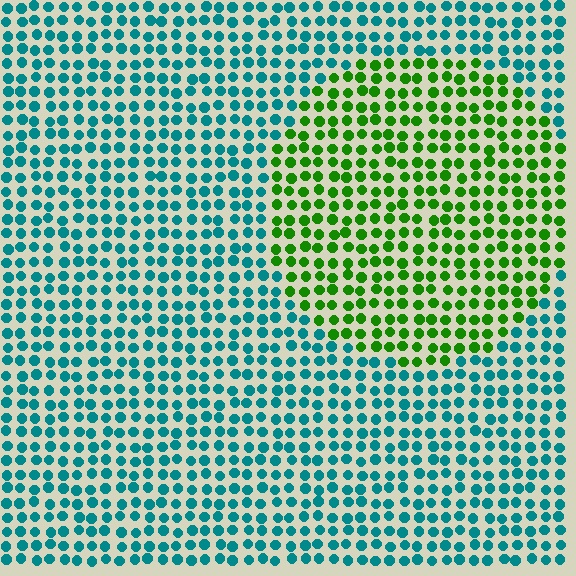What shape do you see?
I see a circle.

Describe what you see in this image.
The image is filled with small teal elements in a uniform arrangement. A circle-shaped region is visible where the elements are tinted to a slightly different hue, forming a subtle color boundary.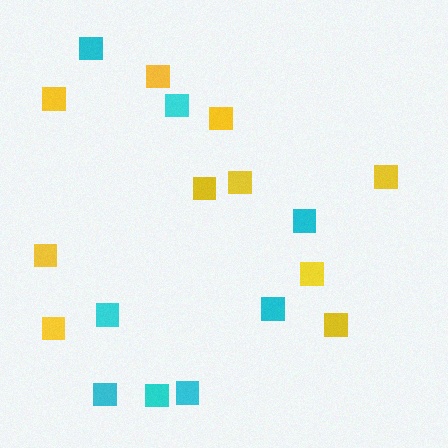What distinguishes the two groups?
There are 2 groups: one group of cyan squares (8) and one group of yellow squares (10).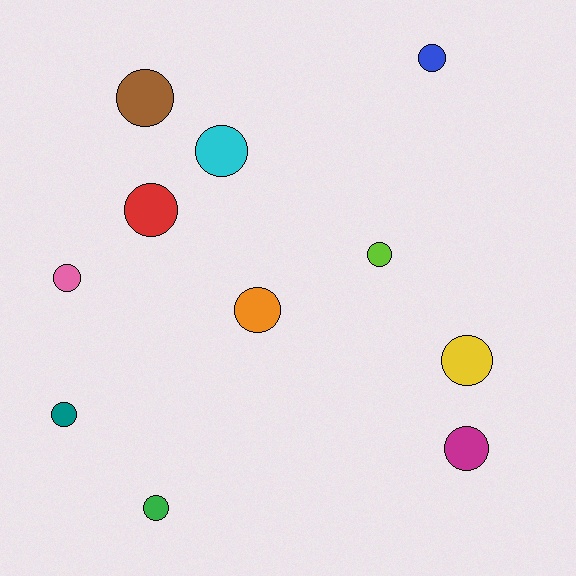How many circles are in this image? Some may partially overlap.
There are 11 circles.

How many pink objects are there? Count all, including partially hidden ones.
There is 1 pink object.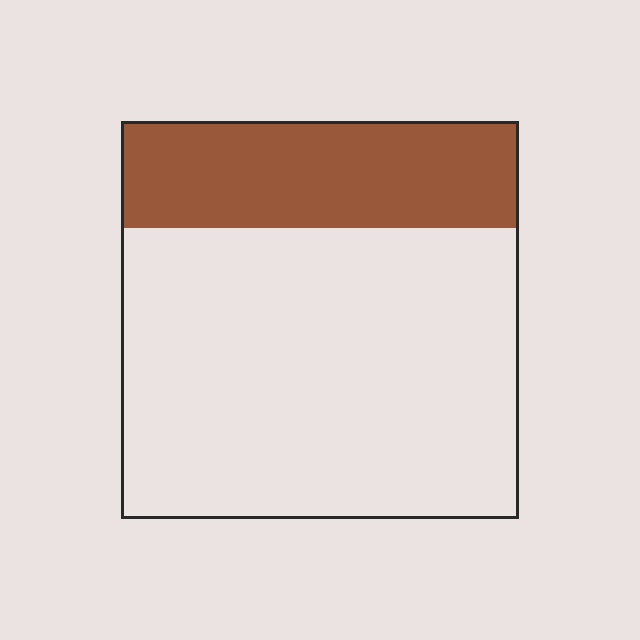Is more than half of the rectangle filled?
No.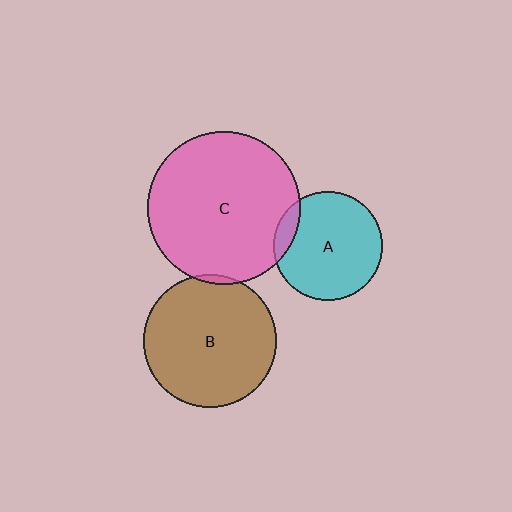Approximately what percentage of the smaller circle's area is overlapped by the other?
Approximately 10%.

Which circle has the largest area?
Circle C (pink).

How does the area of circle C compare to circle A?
Approximately 2.0 times.